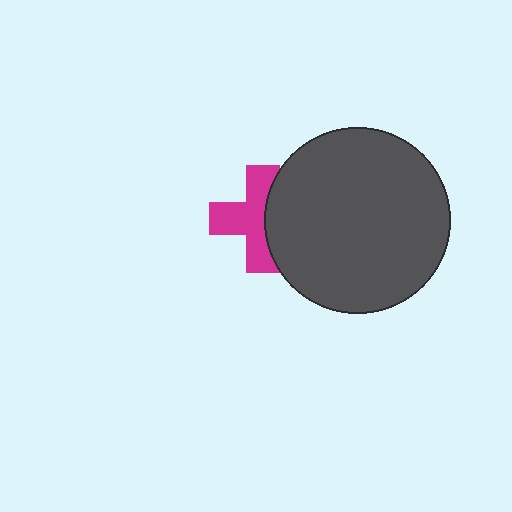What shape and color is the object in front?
The object in front is a dark gray circle.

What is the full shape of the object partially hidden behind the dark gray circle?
The partially hidden object is a magenta cross.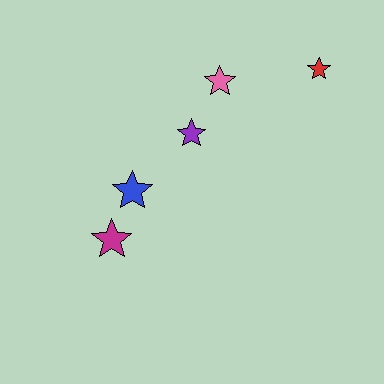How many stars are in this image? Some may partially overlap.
There are 5 stars.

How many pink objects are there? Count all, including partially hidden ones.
There is 1 pink object.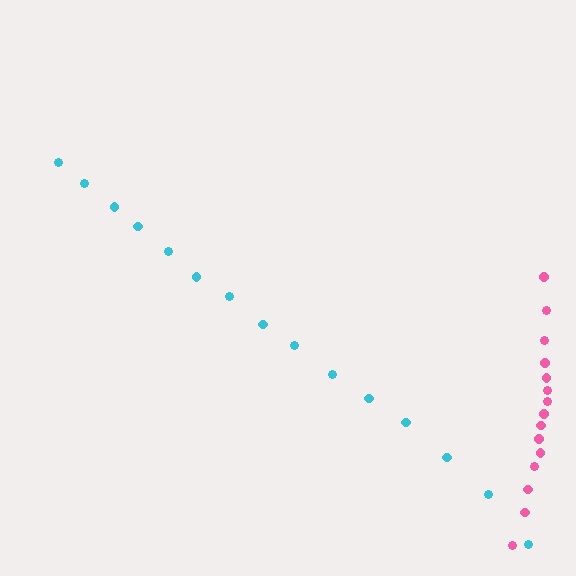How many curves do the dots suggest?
There are 2 distinct paths.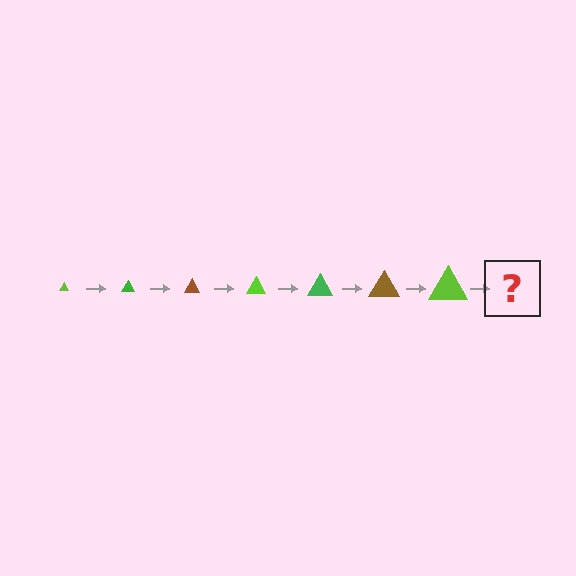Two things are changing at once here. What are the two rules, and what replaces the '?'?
The two rules are that the triangle grows larger each step and the color cycles through lime, green, and brown. The '?' should be a green triangle, larger than the previous one.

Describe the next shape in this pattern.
It should be a green triangle, larger than the previous one.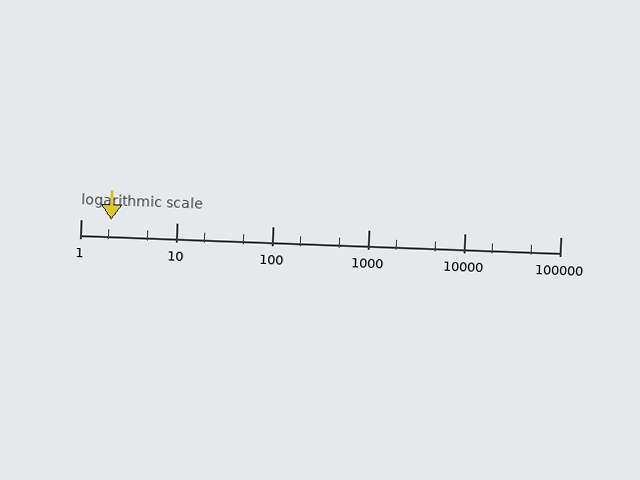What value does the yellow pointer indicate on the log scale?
The pointer indicates approximately 2.1.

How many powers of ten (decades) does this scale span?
The scale spans 5 decades, from 1 to 100000.